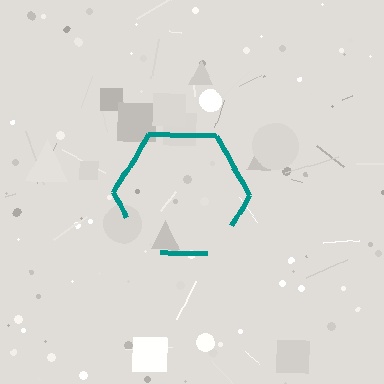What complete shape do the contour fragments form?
The contour fragments form a hexagon.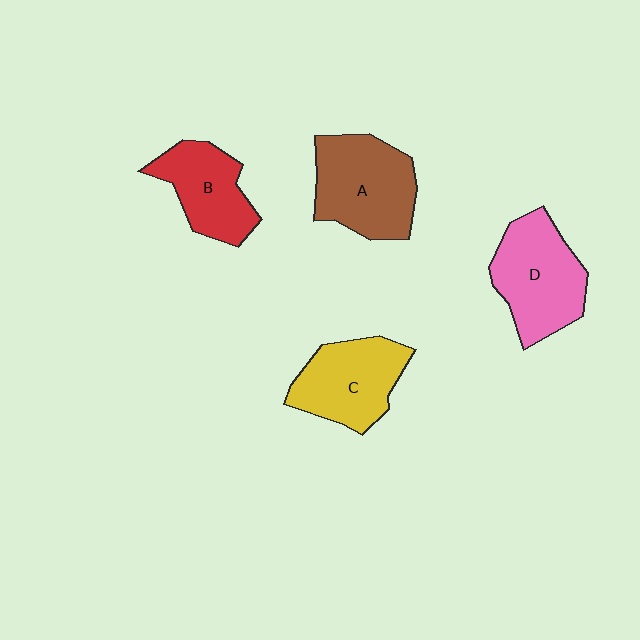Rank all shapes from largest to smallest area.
From largest to smallest: A (brown), D (pink), C (yellow), B (red).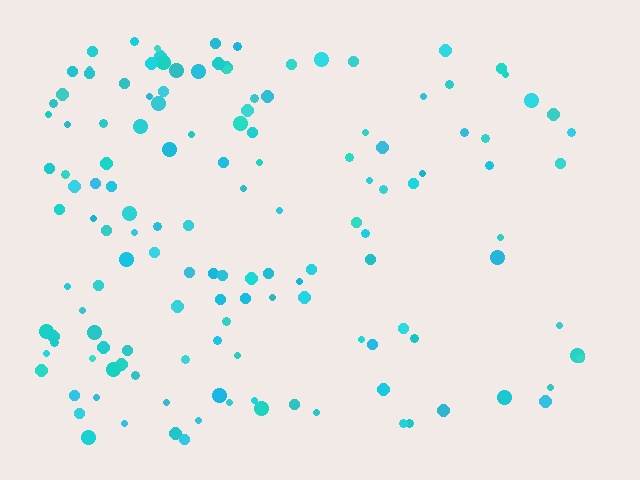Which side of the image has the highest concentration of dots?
The left.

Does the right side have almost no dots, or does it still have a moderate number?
Still a moderate number, just noticeably fewer than the left.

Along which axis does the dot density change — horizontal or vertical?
Horizontal.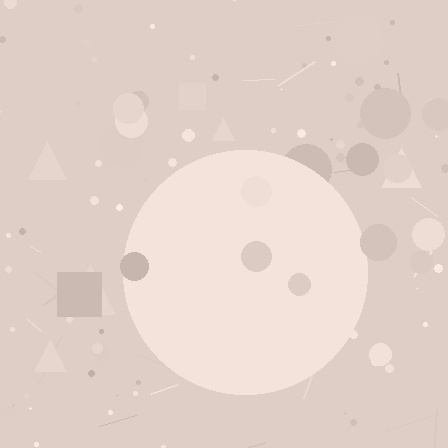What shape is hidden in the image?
A circle is hidden in the image.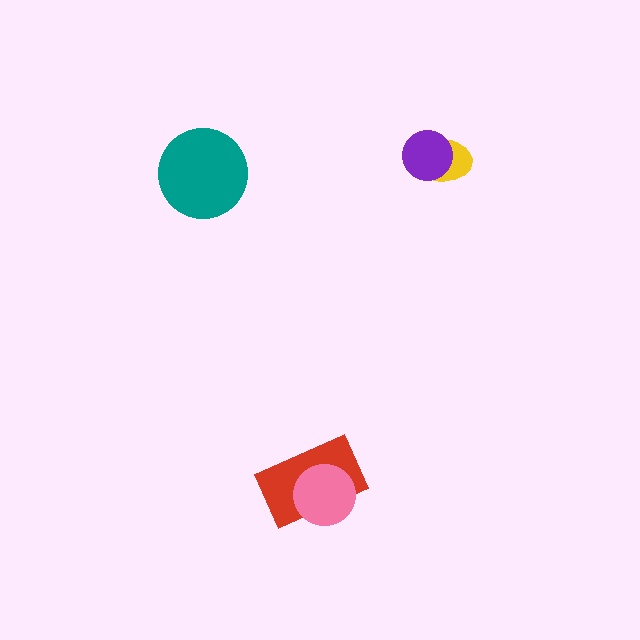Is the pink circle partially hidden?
No, no other shape covers it.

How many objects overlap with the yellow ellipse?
1 object overlaps with the yellow ellipse.